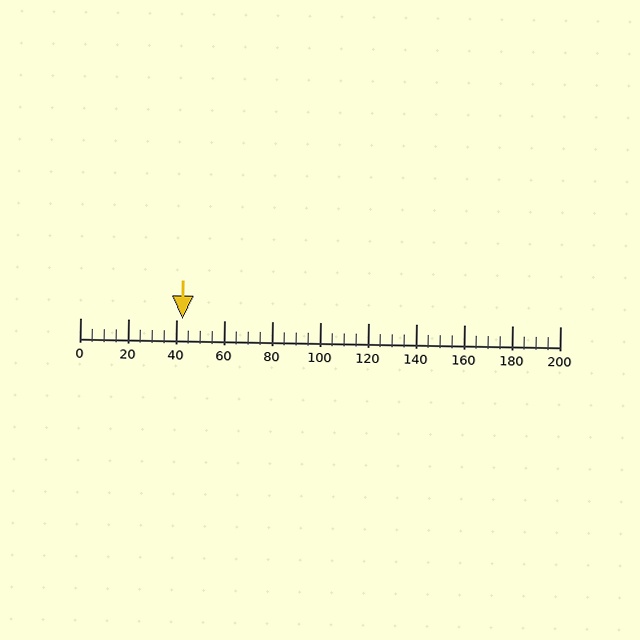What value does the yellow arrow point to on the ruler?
The yellow arrow points to approximately 43.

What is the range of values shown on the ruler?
The ruler shows values from 0 to 200.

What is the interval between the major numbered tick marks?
The major tick marks are spaced 20 units apart.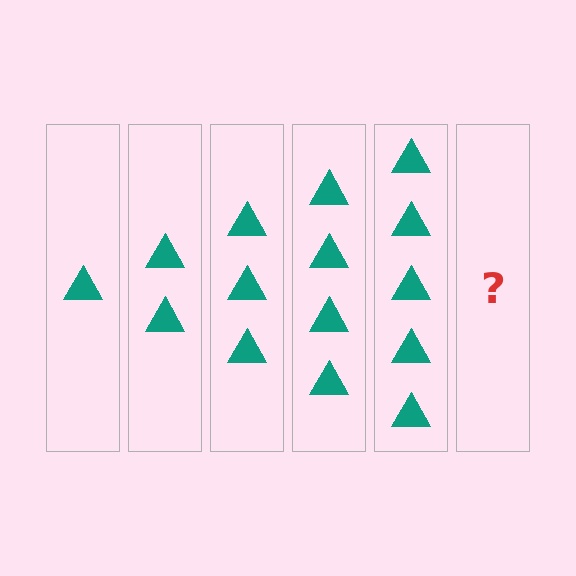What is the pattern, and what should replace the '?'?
The pattern is that each step adds one more triangle. The '?' should be 6 triangles.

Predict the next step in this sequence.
The next step is 6 triangles.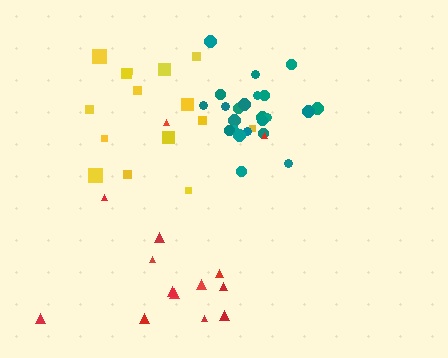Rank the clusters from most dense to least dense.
teal, yellow, red.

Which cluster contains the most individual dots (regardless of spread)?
Teal (23).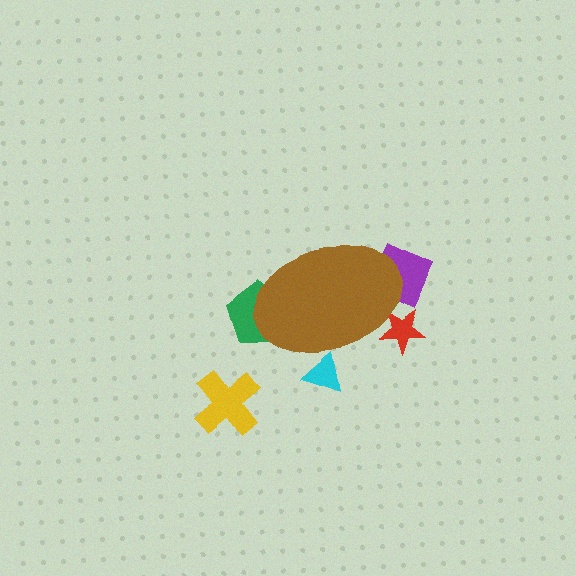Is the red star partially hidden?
Yes, the red star is partially hidden behind the brown ellipse.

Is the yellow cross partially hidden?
No, the yellow cross is fully visible.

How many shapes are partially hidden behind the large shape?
4 shapes are partially hidden.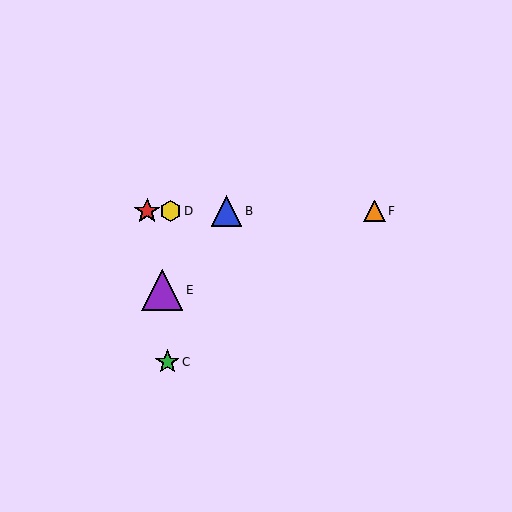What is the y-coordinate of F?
Object F is at y≈211.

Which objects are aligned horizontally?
Objects A, B, D, F are aligned horizontally.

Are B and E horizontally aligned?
No, B is at y≈211 and E is at y≈290.